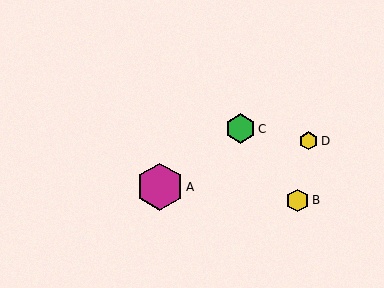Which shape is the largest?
The magenta hexagon (labeled A) is the largest.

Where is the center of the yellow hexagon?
The center of the yellow hexagon is at (297, 200).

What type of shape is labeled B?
Shape B is a yellow hexagon.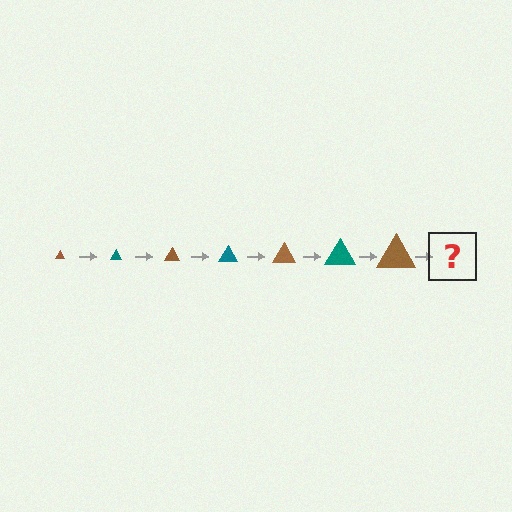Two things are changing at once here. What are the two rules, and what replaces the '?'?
The two rules are that the triangle grows larger each step and the color cycles through brown and teal. The '?' should be a teal triangle, larger than the previous one.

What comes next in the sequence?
The next element should be a teal triangle, larger than the previous one.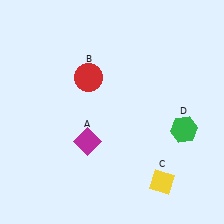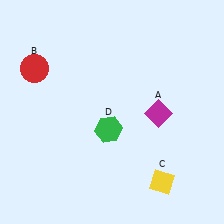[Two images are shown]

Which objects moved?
The objects that moved are: the magenta diamond (A), the red circle (B), the green hexagon (D).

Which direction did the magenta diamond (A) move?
The magenta diamond (A) moved right.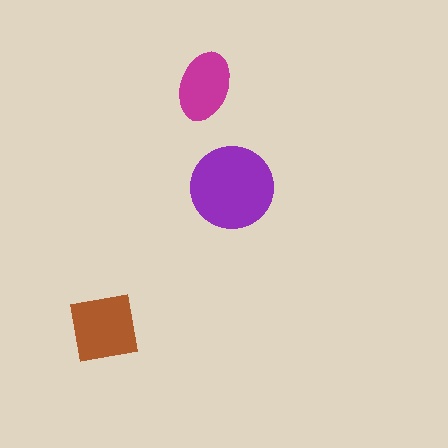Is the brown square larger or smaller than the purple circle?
Smaller.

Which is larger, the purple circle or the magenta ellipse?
The purple circle.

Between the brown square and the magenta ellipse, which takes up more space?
The brown square.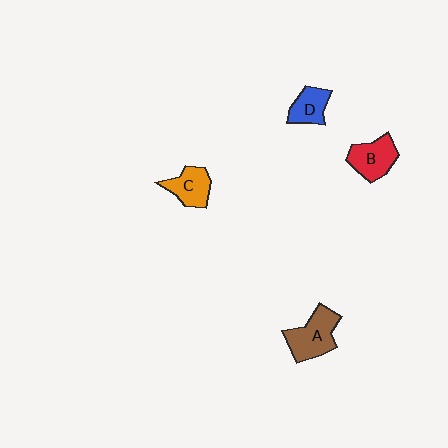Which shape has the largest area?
Shape A (brown).